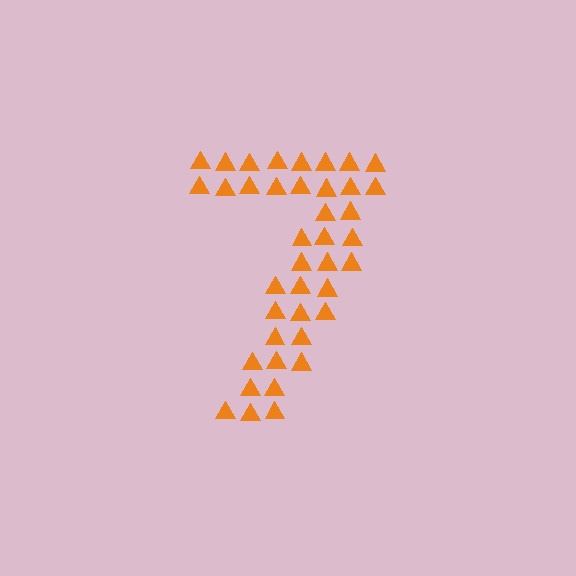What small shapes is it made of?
It is made of small triangles.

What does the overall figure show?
The overall figure shows the digit 7.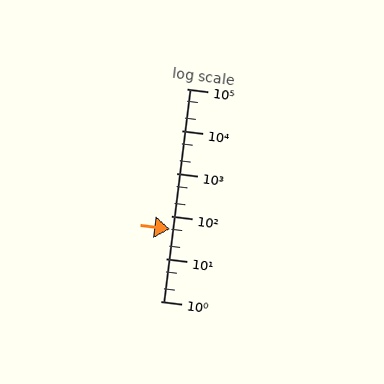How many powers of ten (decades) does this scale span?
The scale spans 5 decades, from 1 to 100000.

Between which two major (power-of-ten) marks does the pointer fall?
The pointer is between 10 and 100.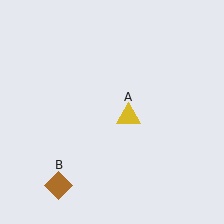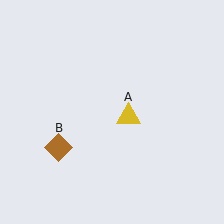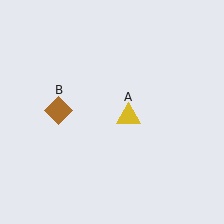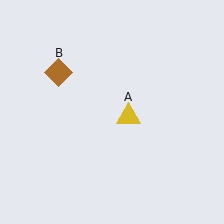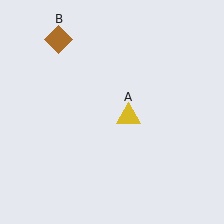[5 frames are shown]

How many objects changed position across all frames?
1 object changed position: brown diamond (object B).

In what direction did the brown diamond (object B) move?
The brown diamond (object B) moved up.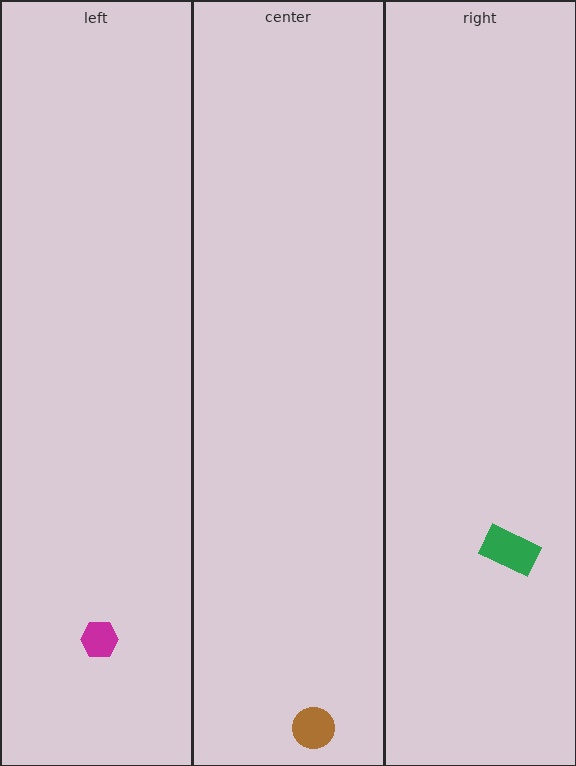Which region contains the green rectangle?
The right region.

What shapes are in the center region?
The brown circle.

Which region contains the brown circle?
The center region.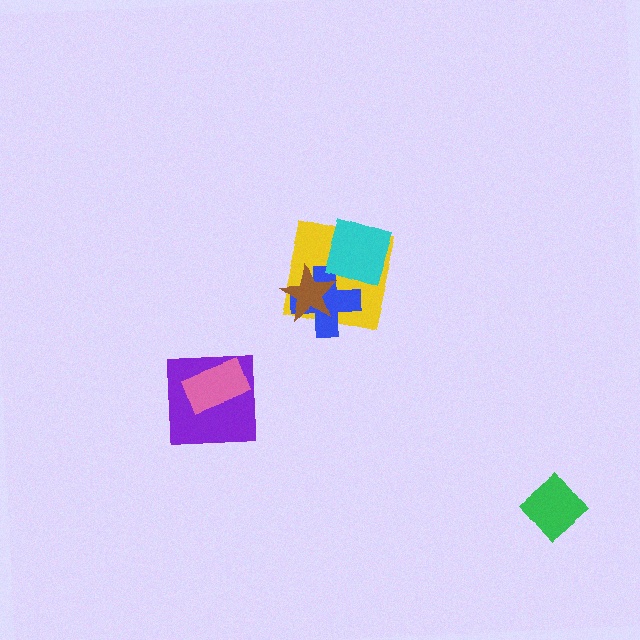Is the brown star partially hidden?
No, no other shape covers it.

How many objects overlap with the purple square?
1 object overlaps with the purple square.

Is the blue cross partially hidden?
Yes, it is partially covered by another shape.